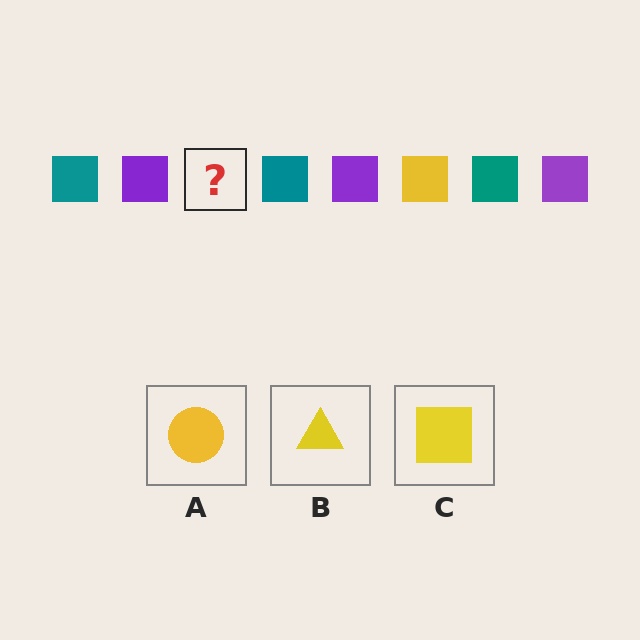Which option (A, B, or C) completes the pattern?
C.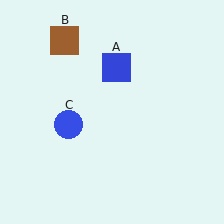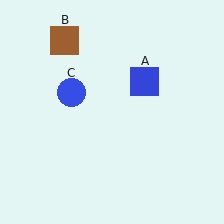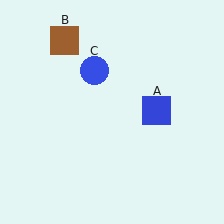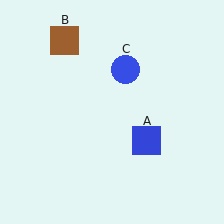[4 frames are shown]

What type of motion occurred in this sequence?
The blue square (object A), blue circle (object C) rotated clockwise around the center of the scene.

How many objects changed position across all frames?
2 objects changed position: blue square (object A), blue circle (object C).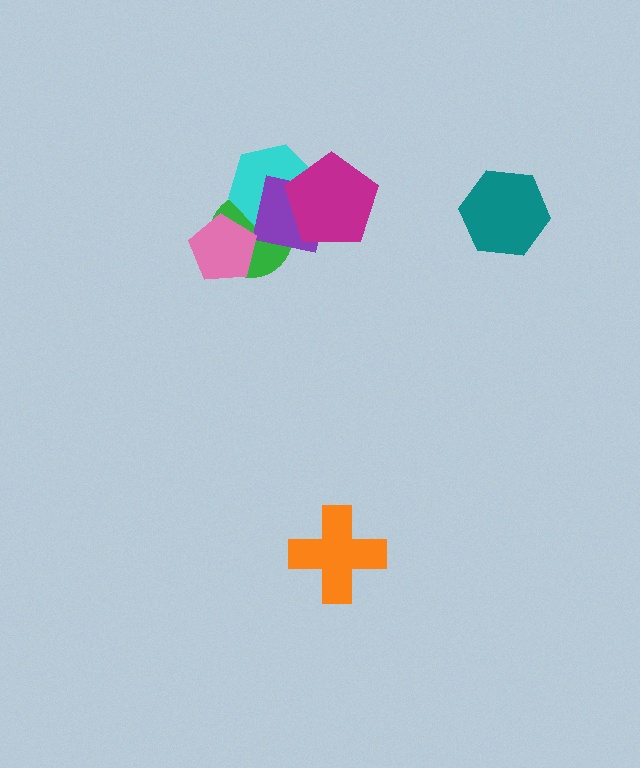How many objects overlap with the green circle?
3 objects overlap with the green circle.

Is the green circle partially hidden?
Yes, it is partially covered by another shape.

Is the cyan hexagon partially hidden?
Yes, it is partially covered by another shape.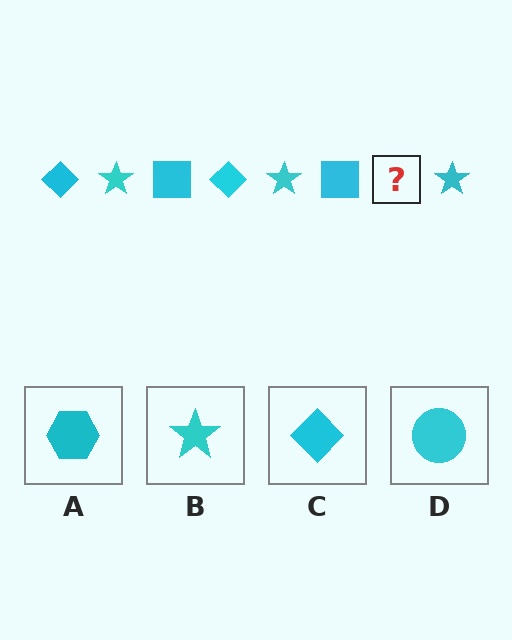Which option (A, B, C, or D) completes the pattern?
C.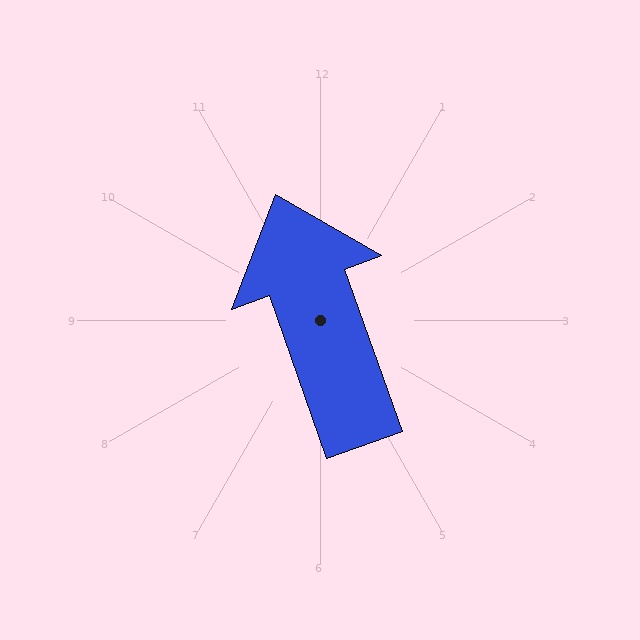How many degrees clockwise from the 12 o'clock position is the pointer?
Approximately 340 degrees.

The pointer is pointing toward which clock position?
Roughly 11 o'clock.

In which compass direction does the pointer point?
North.